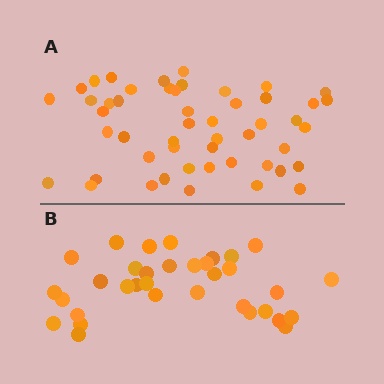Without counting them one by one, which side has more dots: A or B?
Region A (the top region) has more dots.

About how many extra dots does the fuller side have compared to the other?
Region A has approximately 15 more dots than region B.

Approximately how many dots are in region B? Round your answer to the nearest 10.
About 30 dots. (The exact count is 34, which rounds to 30.)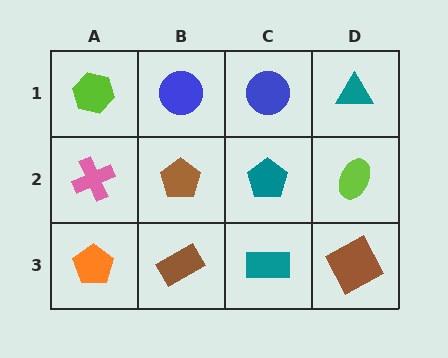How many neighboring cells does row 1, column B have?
3.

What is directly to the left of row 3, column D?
A teal rectangle.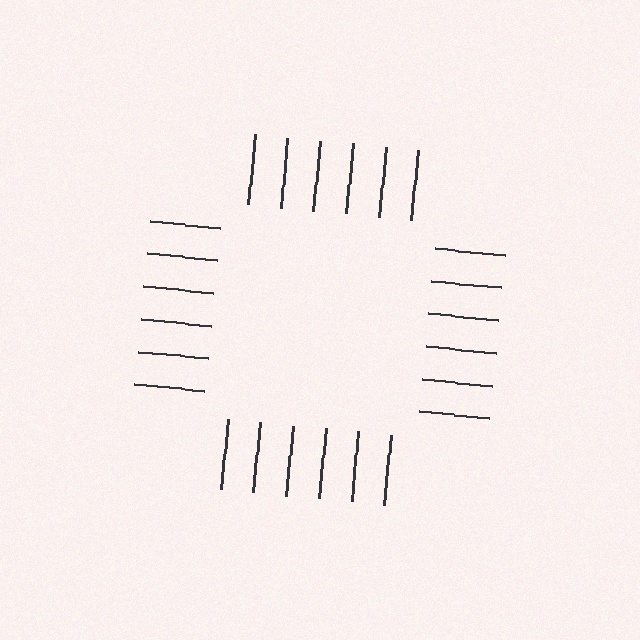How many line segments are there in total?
24 — 6 along each of the 4 edges.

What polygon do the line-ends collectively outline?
An illusory square — the line segments terminate on its edges but no continuous stroke is drawn.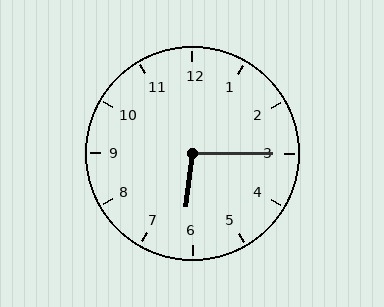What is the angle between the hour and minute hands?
Approximately 98 degrees.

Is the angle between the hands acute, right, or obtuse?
It is obtuse.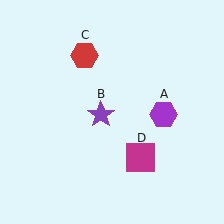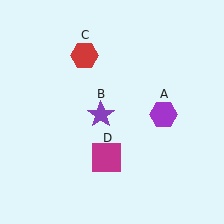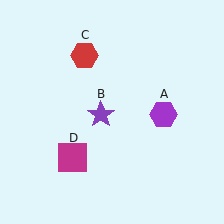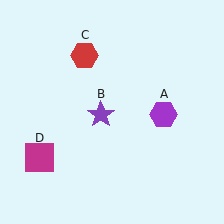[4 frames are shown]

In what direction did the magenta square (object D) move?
The magenta square (object D) moved left.